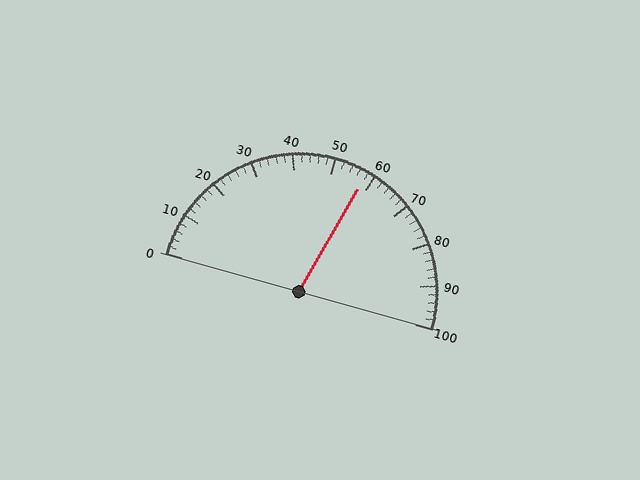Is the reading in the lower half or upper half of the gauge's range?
The reading is in the upper half of the range (0 to 100).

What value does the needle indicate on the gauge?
The needle indicates approximately 58.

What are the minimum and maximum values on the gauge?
The gauge ranges from 0 to 100.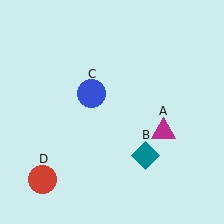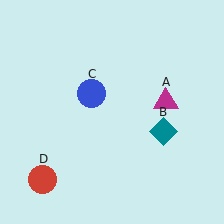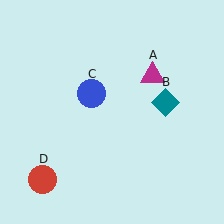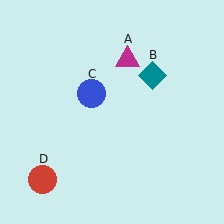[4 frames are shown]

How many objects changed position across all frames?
2 objects changed position: magenta triangle (object A), teal diamond (object B).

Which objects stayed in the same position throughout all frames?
Blue circle (object C) and red circle (object D) remained stationary.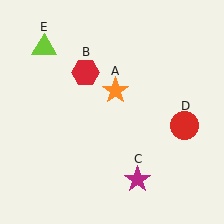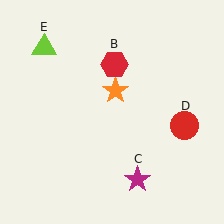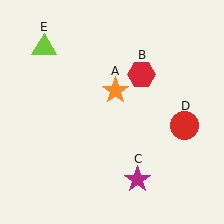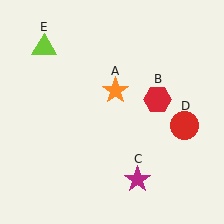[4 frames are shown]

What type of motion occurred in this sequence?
The red hexagon (object B) rotated clockwise around the center of the scene.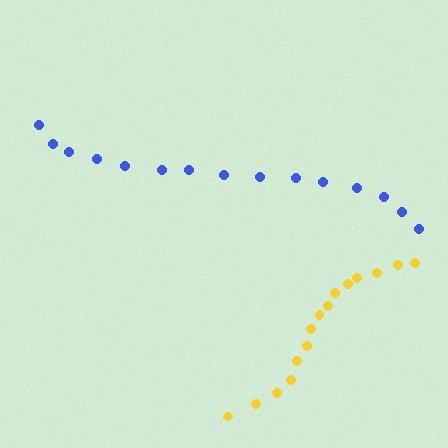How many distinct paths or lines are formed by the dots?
There are 2 distinct paths.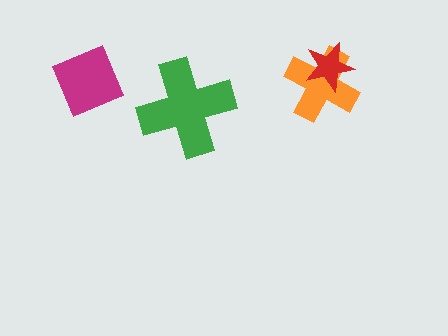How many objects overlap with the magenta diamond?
0 objects overlap with the magenta diamond.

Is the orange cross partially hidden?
Yes, it is partially covered by another shape.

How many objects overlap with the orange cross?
1 object overlaps with the orange cross.